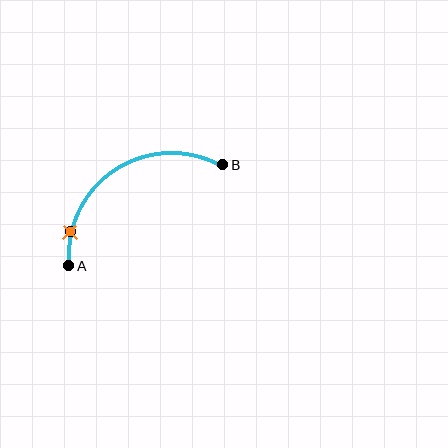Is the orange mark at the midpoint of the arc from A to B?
No. The orange mark lies on the arc but is closer to endpoint A. The arc midpoint would be at the point on the curve equidistant along the arc from both A and B.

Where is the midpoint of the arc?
The arc midpoint is the point on the curve farthest from the straight line joining A and B. It sits above that line.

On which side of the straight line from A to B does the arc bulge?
The arc bulges above the straight line connecting A and B.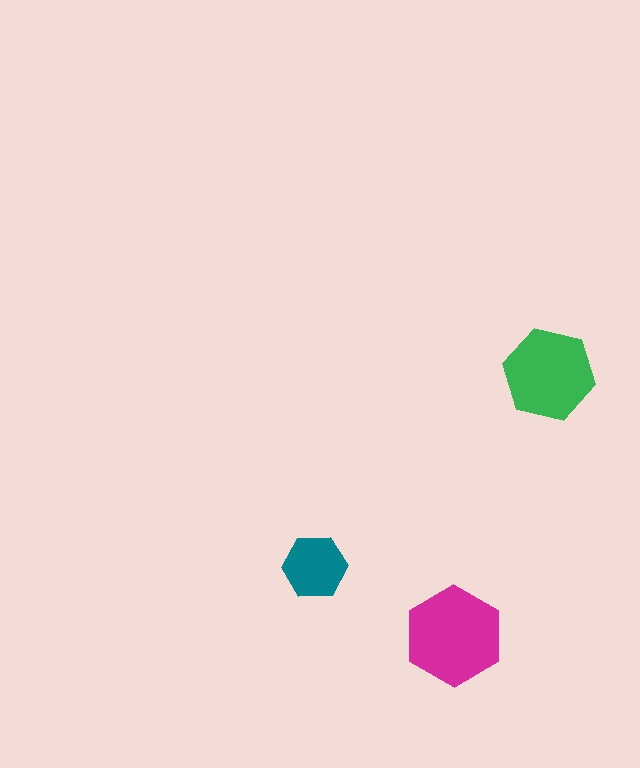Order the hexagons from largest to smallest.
the magenta one, the green one, the teal one.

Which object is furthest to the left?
The teal hexagon is leftmost.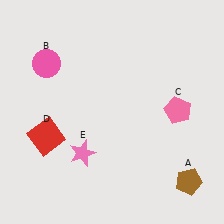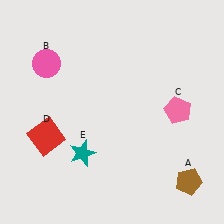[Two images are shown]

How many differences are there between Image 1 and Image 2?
There is 1 difference between the two images.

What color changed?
The star (E) changed from pink in Image 1 to teal in Image 2.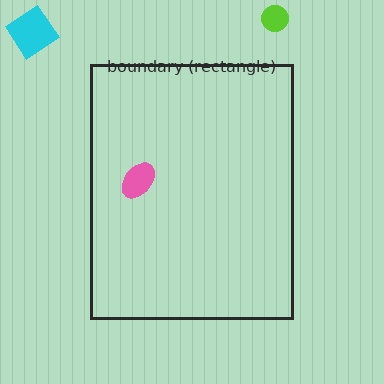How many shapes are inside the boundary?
1 inside, 2 outside.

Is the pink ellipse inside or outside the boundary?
Inside.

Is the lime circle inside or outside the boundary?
Outside.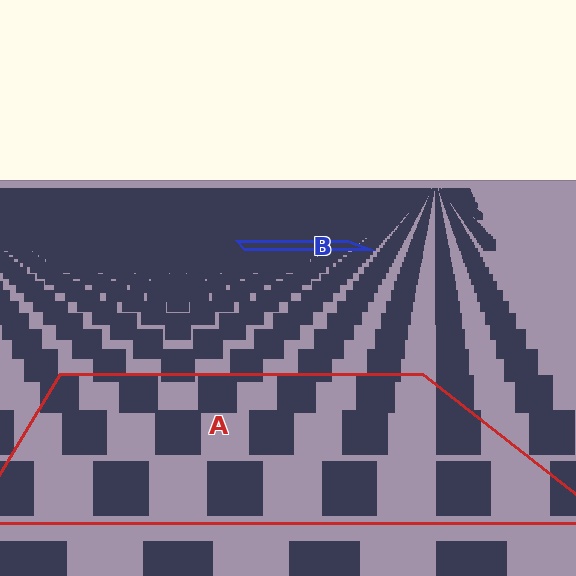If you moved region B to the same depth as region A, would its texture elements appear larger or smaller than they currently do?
They would appear larger. At a closer depth, the same texture elements are projected at a bigger on-screen size.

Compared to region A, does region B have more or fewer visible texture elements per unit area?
Region B has more texture elements per unit area — they are packed more densely because it is farther away.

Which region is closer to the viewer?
Region A is closer. The texture elements there are larger and more spread out.